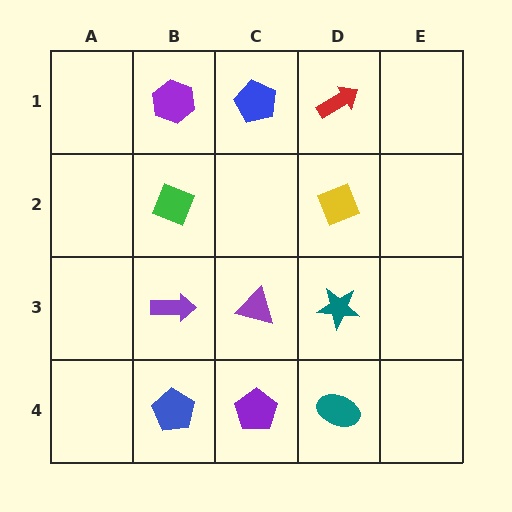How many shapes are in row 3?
3 shapes.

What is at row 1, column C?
A blue pentagon.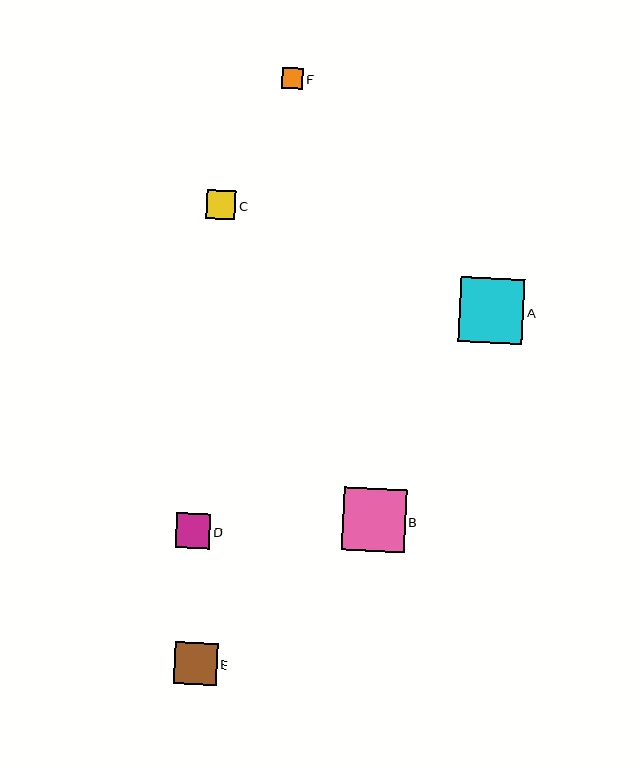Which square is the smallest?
Square F is the smallest with a size of approximately 21 pixels.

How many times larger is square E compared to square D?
Square E is approximately 1.2 times the size of square D.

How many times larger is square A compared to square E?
Square A is approximately 1.5 times the size of square E.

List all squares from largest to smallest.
From largest to smallest: A, B, E, D, C, F.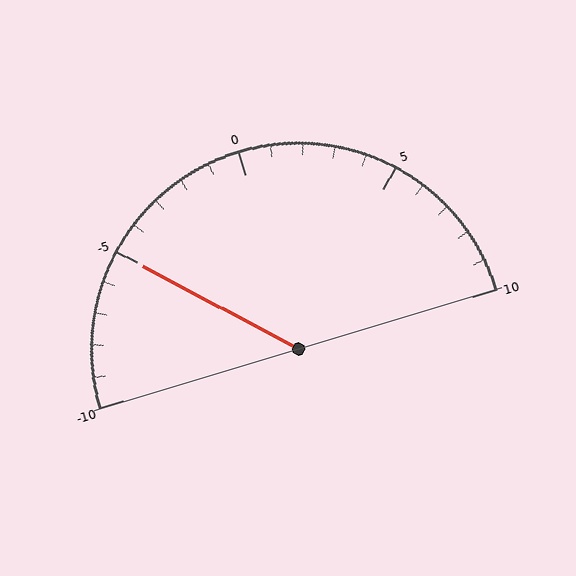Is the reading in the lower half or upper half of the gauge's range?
The reading is in the lower half of the range (-10 to 10).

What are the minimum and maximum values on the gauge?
The gauge ranges from -10 to 10.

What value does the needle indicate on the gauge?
The needle indicates approximately -5.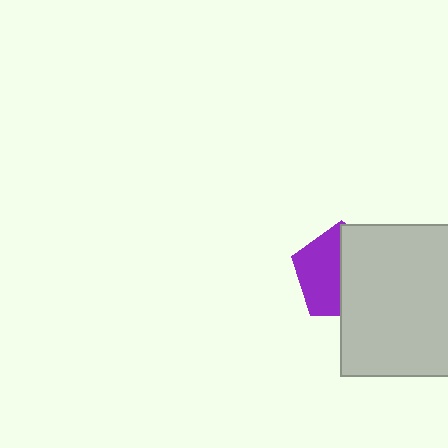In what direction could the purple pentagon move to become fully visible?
The purple pentagon could move left. That would shift it out from behind the light gray square entirely.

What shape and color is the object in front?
The object in front is a light gray square.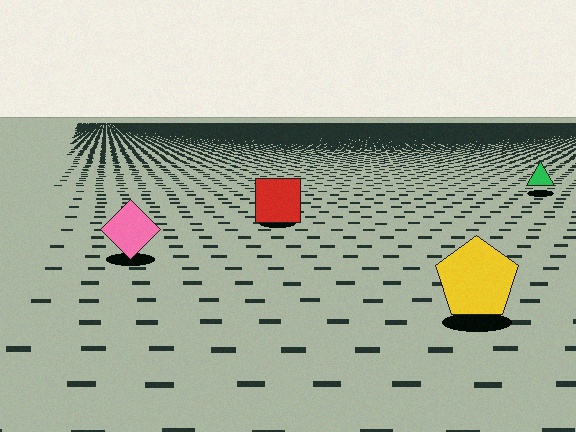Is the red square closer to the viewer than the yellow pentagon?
No. The yellow pentagon is closer — you can tell from the texture gradient: the ground texture is coarser near it.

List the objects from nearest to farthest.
From nearest to farthest: the yellow pentagon, the pink diamond, the red square, the green triangle.